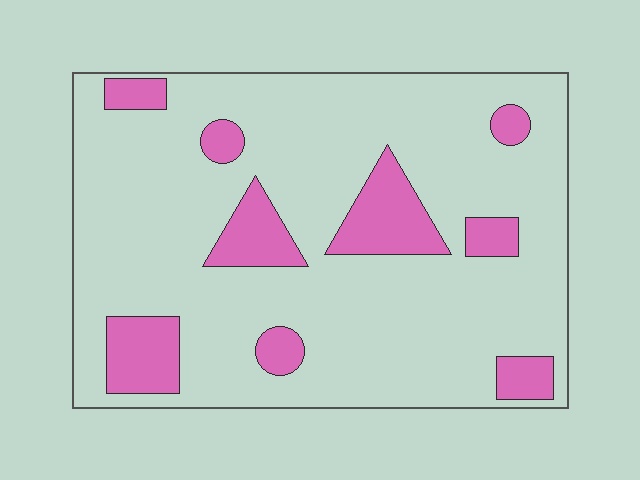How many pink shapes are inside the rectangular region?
9.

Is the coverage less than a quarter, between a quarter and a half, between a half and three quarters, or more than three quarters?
Less than a quarter.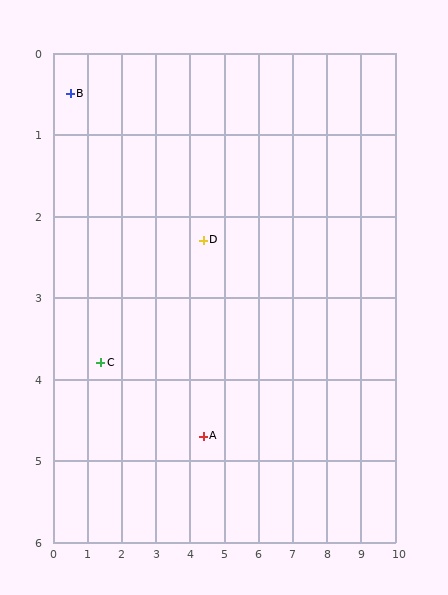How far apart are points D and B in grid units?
Points D and B are about 4.3 grid units apart.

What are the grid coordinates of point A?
Point A is at approximately (4.4, 4.7).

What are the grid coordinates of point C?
Point C is at approximately (1.4, 3.8).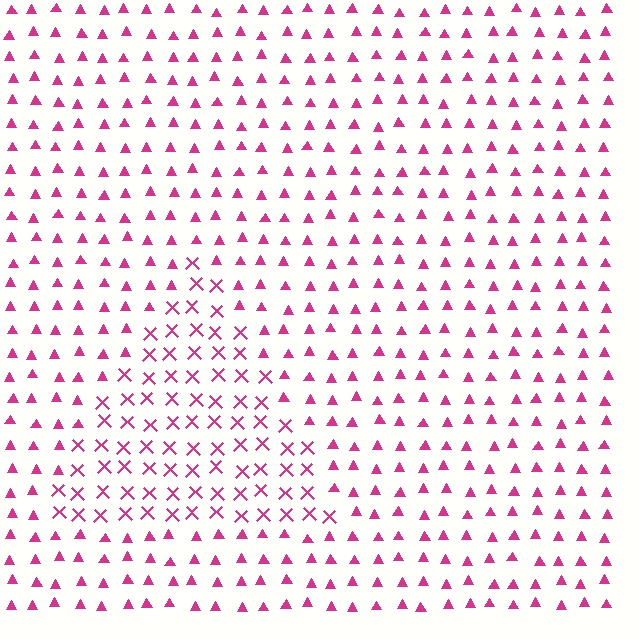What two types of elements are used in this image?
The image uses X marks inside the triangle region and triangles outside it.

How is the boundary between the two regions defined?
The boundary is defined by a change in element shape: X marks inside vs. triangles outside. All elements share the same color and spacing.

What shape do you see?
I see a triangle.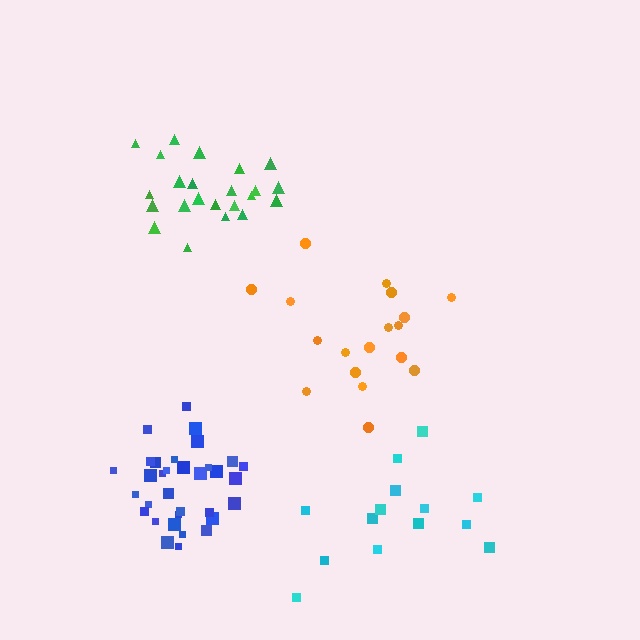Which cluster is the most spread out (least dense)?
Cyan.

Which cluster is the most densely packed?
Blue.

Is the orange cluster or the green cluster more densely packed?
Green.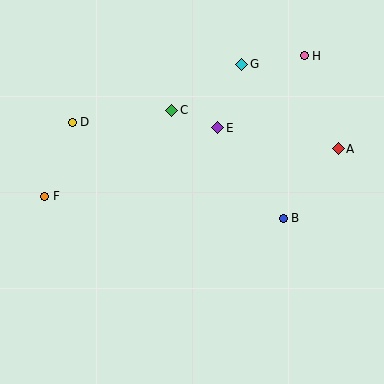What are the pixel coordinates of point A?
Point A is at (338, 149).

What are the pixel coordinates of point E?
Point E is at (218, 128).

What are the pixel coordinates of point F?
Point F is at (45, 196).